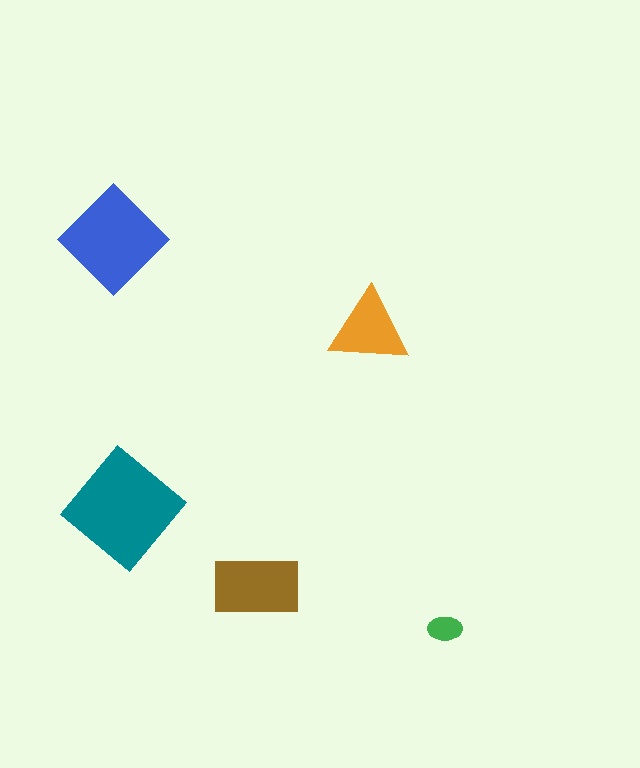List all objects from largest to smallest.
The teal diamond, the blue diamond, the brown rectangle, the orange triangle, the green ellipse.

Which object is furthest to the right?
The green ellipse is rightmost.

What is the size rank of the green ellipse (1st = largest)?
5th.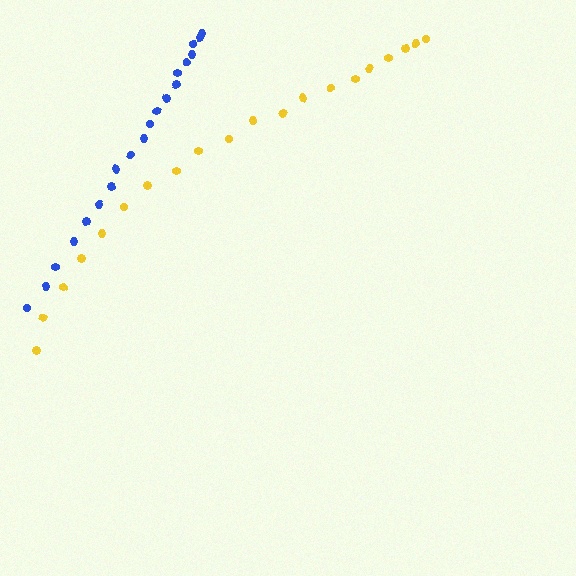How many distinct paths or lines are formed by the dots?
There are 2 distinct paths.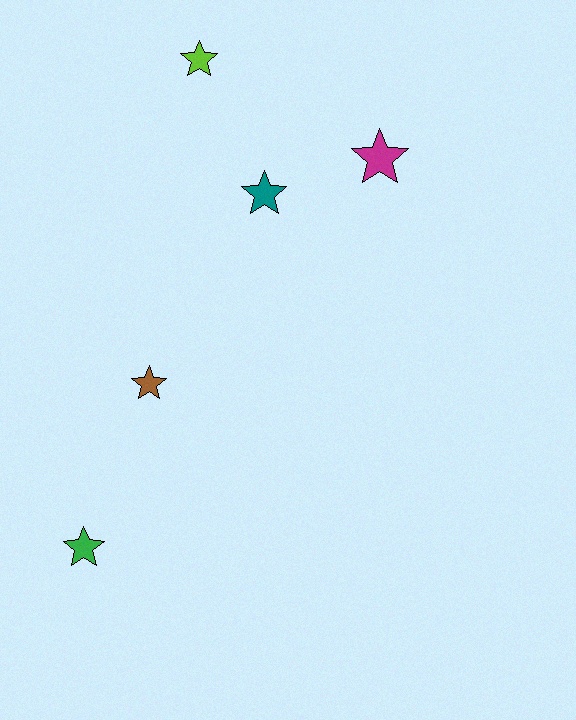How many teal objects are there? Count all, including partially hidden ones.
There is 1 teal object.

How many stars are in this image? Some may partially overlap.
There are 5 stars.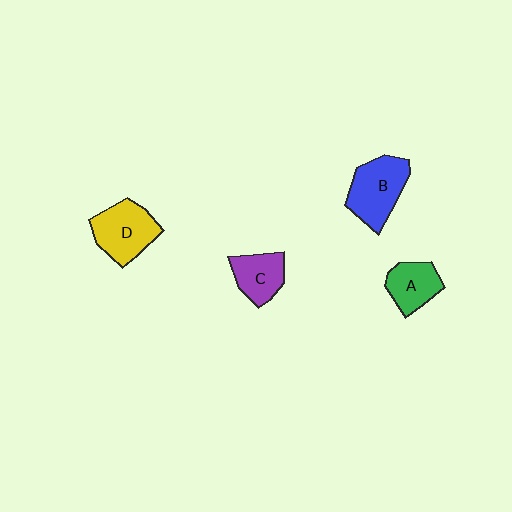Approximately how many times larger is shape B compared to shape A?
Approximately 1.4 times.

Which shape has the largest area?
Shape B (blue).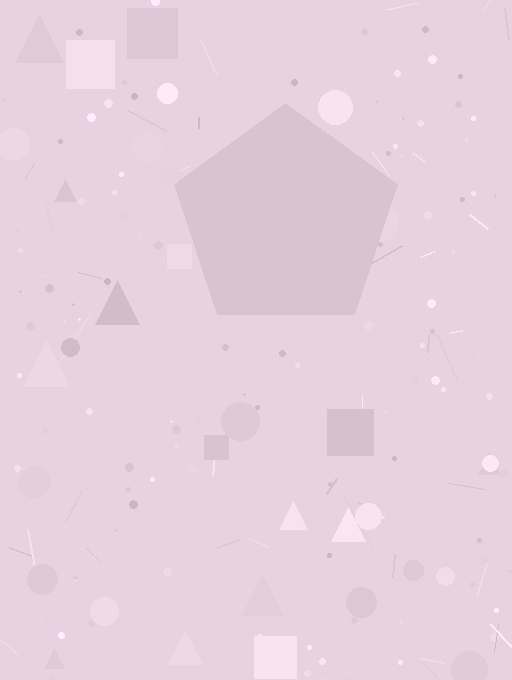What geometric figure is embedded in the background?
A pentagon is embedded in the background.